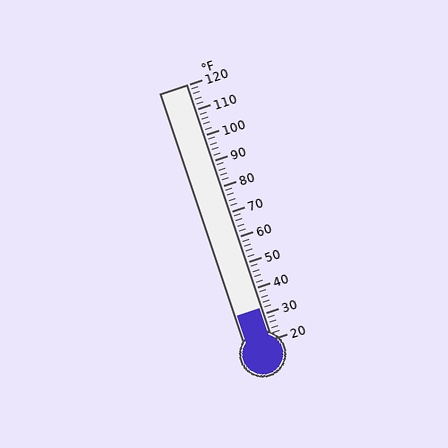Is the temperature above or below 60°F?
The temperature is below 60°F.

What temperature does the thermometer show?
The thermometer shows approximately 32°F.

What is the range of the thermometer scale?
The thermometer scale ranges from 20°F to 120°F.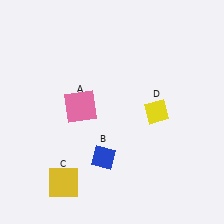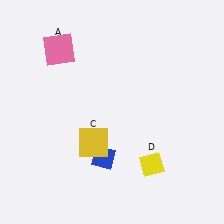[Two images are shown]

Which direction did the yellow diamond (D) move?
The yellow diamond (D) moved down.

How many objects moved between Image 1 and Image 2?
3 objects moved between the two images.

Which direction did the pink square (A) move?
The pink square (A) moved up.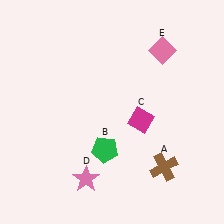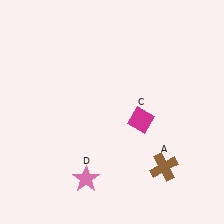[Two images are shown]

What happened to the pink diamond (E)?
The pink diamond (E) was removed in Image 2. It was in the top-right area of Image 1.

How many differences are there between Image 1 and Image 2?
There are 2 differences between the two images.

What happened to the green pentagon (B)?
The green pentagon (B) was removed in Image 2. It was in the bottom-left area of Image 1.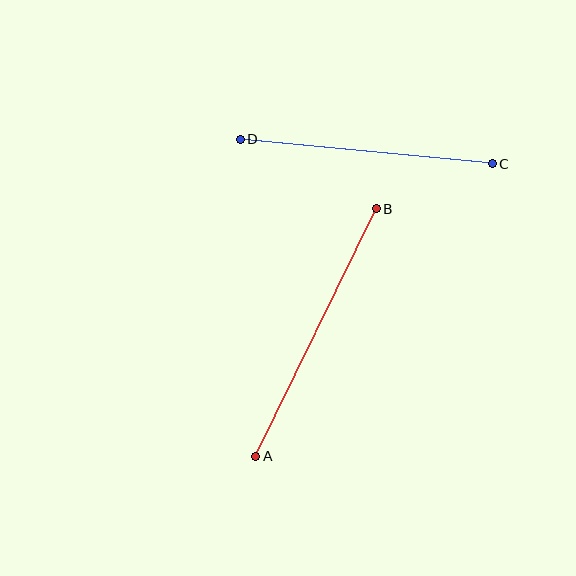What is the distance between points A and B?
The distance is approximately 275 pixels.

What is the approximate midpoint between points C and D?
The midpoint is at approximately (366, 152) pixels.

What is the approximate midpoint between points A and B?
The midpoint is at approximately (316, 333) pixels.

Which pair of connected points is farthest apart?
Points A and B are farthest apart.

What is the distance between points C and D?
The distance is approximately 253 pixels.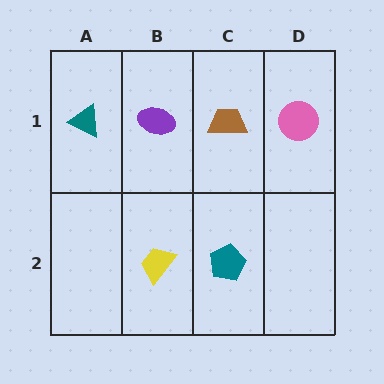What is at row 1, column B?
A purple ellipse.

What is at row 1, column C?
A brown trapezoid.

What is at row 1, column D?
A pink circle.